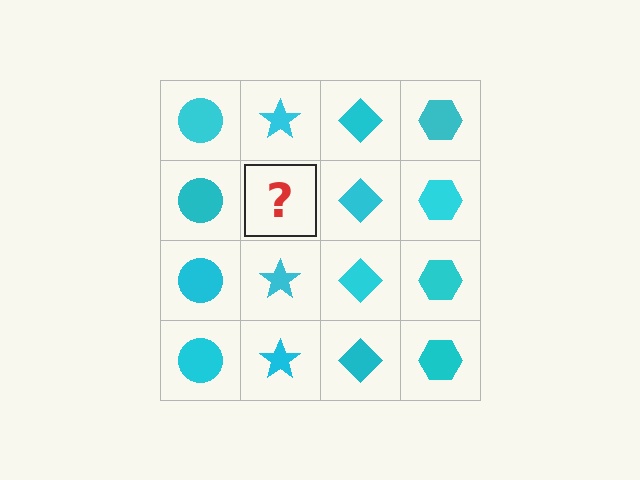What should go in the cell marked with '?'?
The missing cell should contain a cyan star.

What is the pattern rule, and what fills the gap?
The rule is that each column has a consistent shape. The gap should be filled with a cyan star.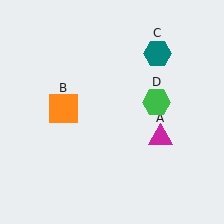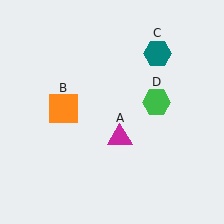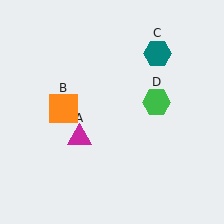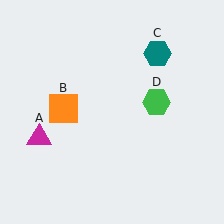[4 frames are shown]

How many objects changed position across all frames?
1 object changed position: magenta triangle (object A).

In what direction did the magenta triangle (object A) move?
The magenta triangle (object A) moved left.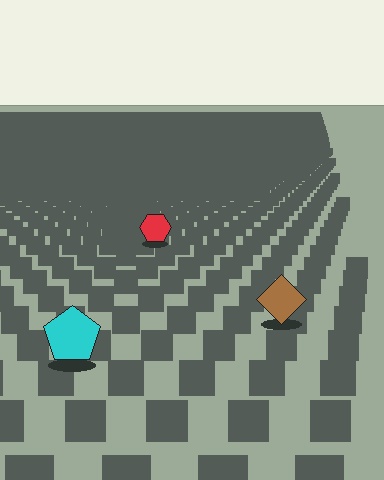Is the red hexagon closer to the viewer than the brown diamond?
No. The brown diamond is closer — you can tell from the texture gradient: the ground texture is coarser near it.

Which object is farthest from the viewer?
The red hexagon is farthest from the viewer. It appears smaller and the ground texture around it is denser.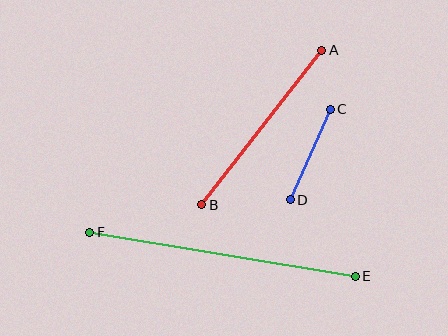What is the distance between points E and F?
The distance is approximately 269 pixels.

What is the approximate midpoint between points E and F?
The midpoint is at approximately (223, 254) pixels.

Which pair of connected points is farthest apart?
Points E and F are farthest apart.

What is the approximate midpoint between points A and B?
The midpoint is at approximately (262, 127) pixels.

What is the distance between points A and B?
The distance is approximately 196 pixels.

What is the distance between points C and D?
The distance is approximately 99 pixels.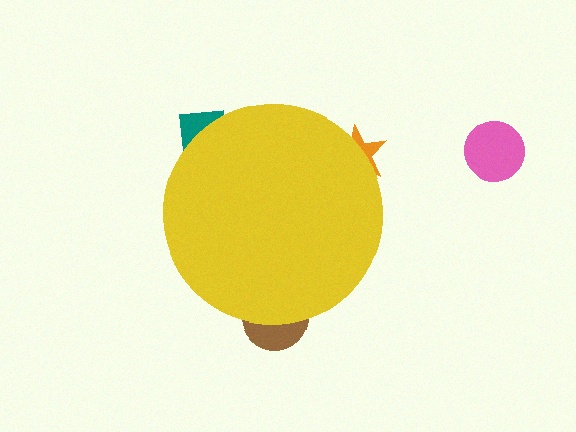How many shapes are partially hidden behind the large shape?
3 shapes are partially hidden.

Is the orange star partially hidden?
Yes, the orange star is partially hidden behind the yellow circle.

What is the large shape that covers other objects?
A yellow circle.